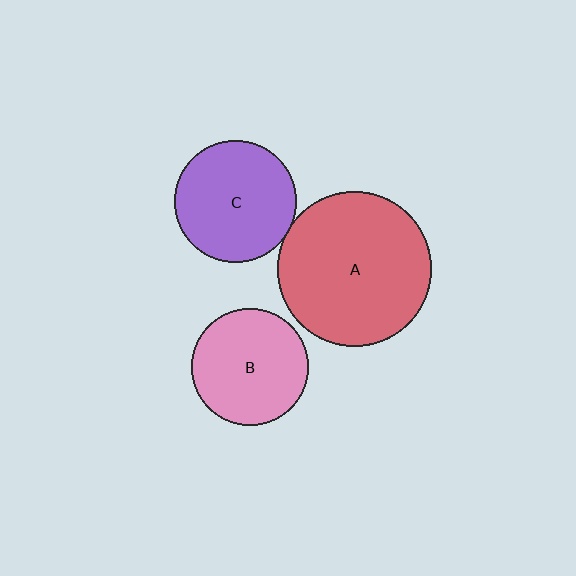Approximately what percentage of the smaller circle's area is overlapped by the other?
Approximately 5%.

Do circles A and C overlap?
Yes.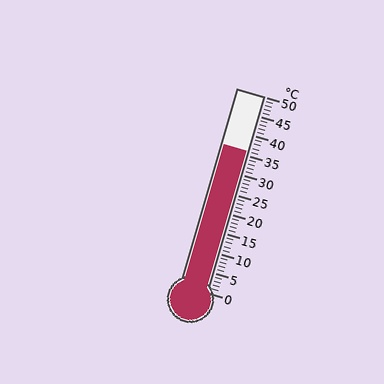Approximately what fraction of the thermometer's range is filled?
The thermometer is filled to approximately 70% of its range.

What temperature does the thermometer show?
The thermometer shows approximately 36°C.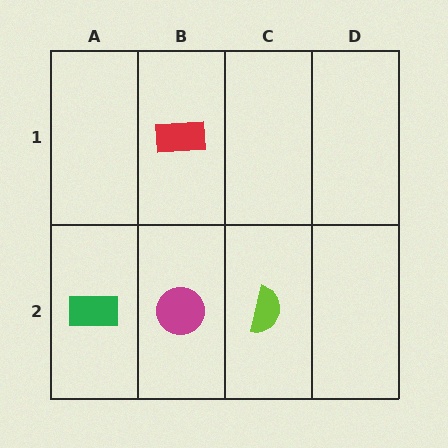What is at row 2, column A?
A green rectangle.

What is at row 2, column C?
A lime semicircle.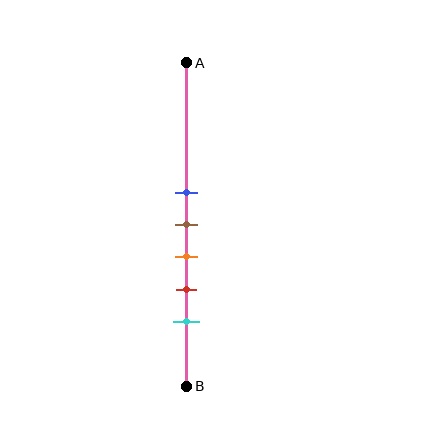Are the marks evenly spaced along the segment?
Yes, the marks are approximately evenly spaced.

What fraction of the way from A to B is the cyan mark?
The cyan mark is approximately 80% (0.8) of the way from A to B.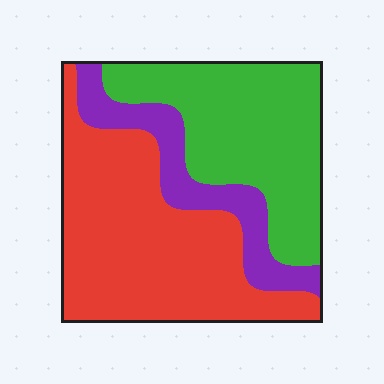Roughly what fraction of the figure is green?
Green covers roughly 35% of the figure.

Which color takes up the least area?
Purple, at roughly 15%.